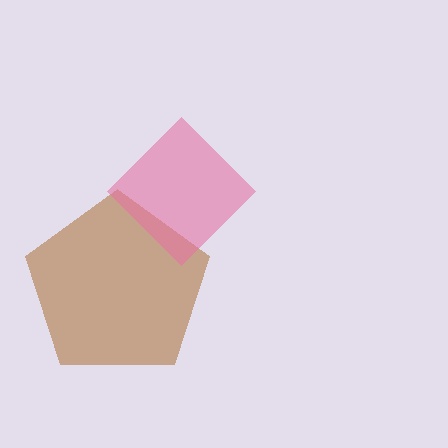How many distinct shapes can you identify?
There are 2 distinct shapes: a brown pentagon, a pink diamond.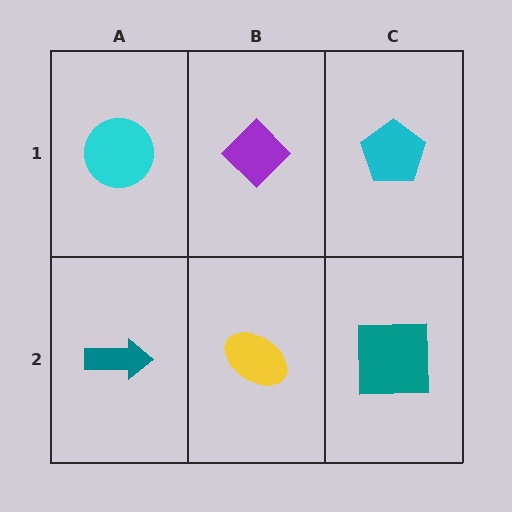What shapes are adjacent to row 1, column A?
A teal arrow (row 2, column A), a purple diamond (row 1, column B).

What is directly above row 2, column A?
A cyan circle.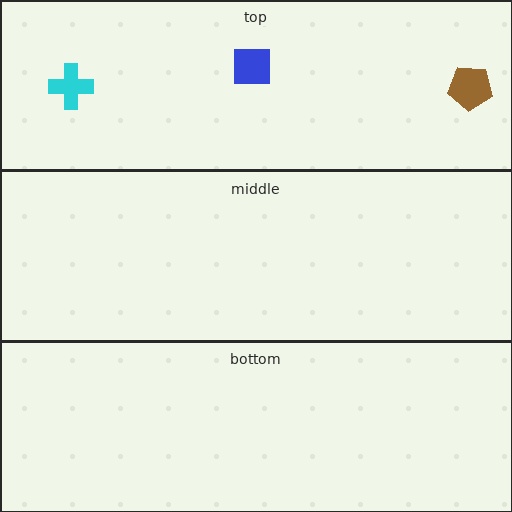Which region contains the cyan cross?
The top region.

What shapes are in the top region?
The blue square, the cyan cross, the brown pentagon.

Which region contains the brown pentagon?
The top region.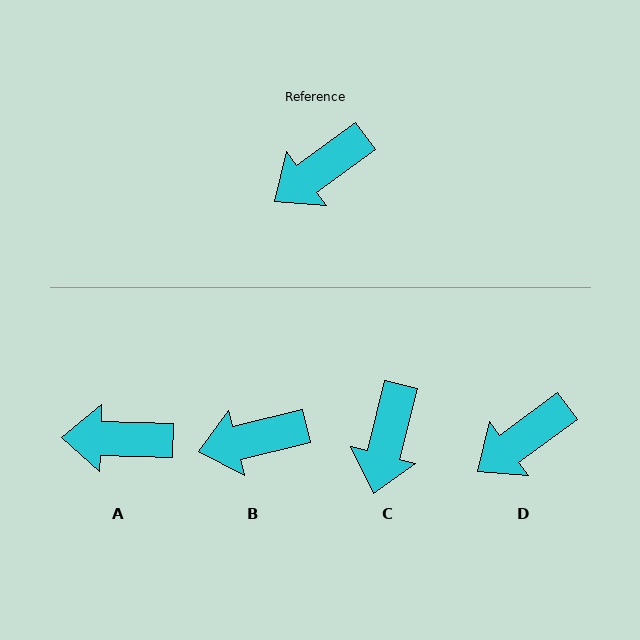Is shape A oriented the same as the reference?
No, it is off by about 38 degrees.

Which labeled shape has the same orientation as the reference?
D.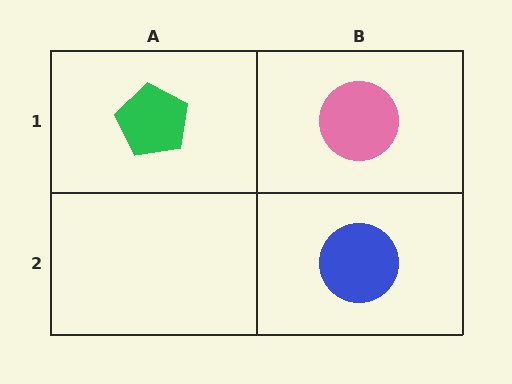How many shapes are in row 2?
1 shape.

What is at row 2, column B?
A blue circle.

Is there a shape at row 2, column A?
No, that cell is empty.